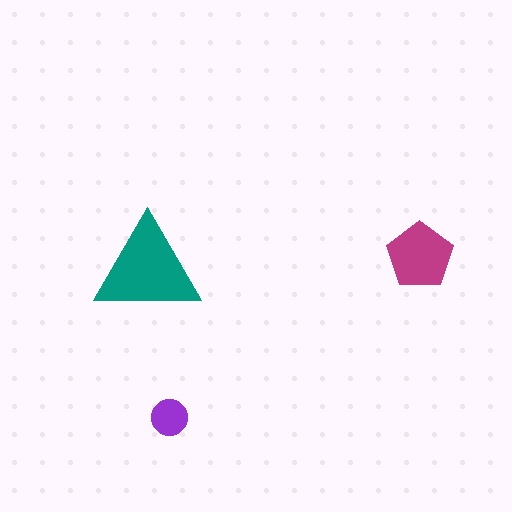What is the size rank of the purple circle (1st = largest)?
3rd.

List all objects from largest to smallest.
The teal triangle, the magenta pentagon, the purple circle.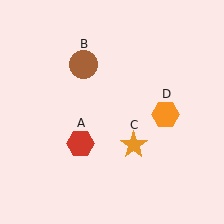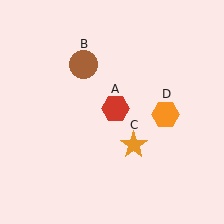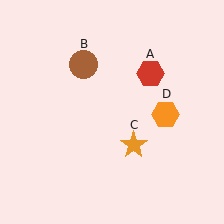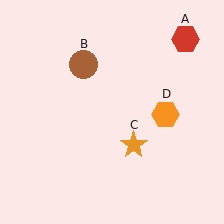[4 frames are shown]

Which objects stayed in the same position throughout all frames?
Brown circle (object B) and orange star (object C) and orange hexagon (object D) remained stationary.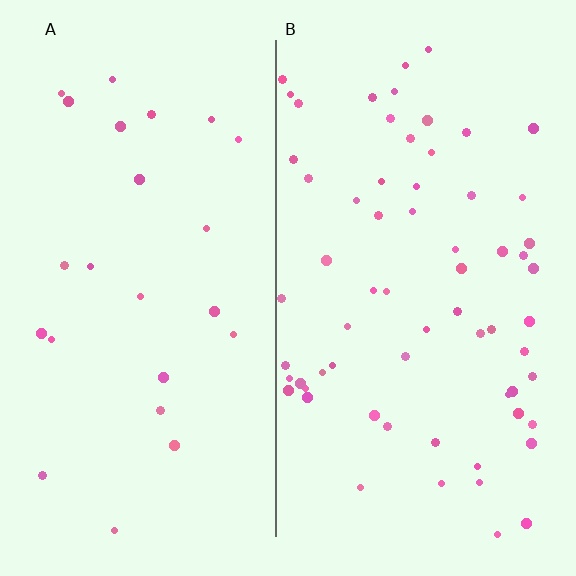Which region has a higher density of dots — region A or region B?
B (the right).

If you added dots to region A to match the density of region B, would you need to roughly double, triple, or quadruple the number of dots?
Approximately triple.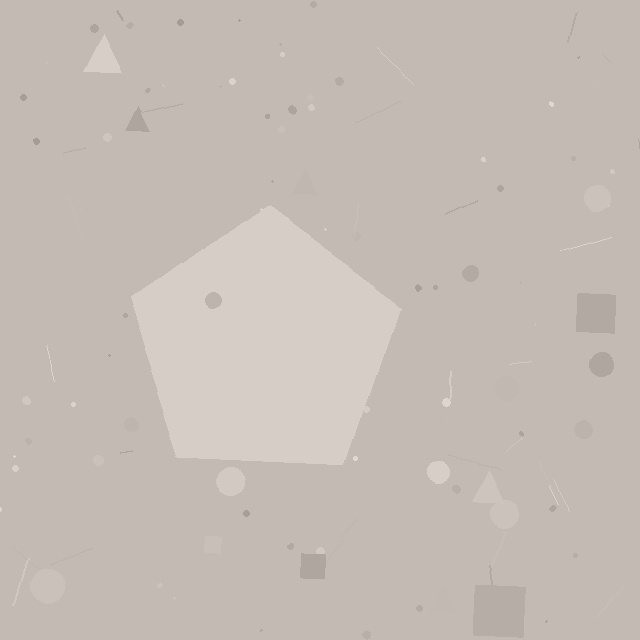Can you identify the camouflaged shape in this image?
The camouflaged shape is a pentagon.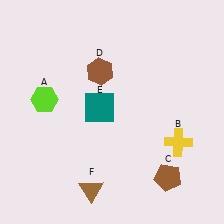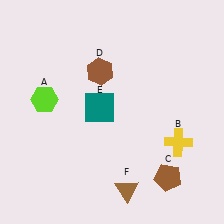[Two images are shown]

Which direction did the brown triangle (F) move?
The brown triangle (F) moved right.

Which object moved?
The brown triangle (F) moved right.